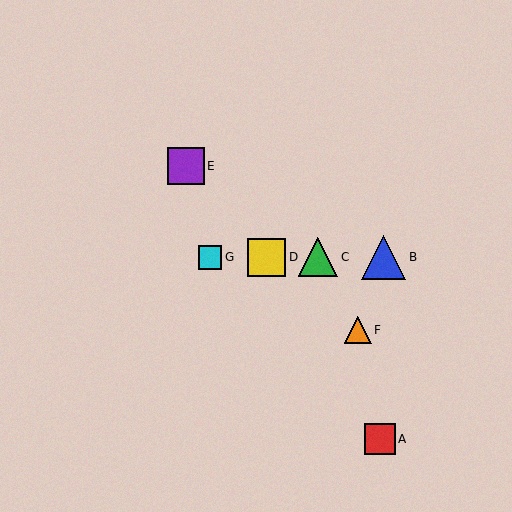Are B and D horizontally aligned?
Yes, both are at y≈257.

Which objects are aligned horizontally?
Objects B, C, D, G are aligned horizontally.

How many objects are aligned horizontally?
4 objects (B, C, D, G) are aligned horizontally.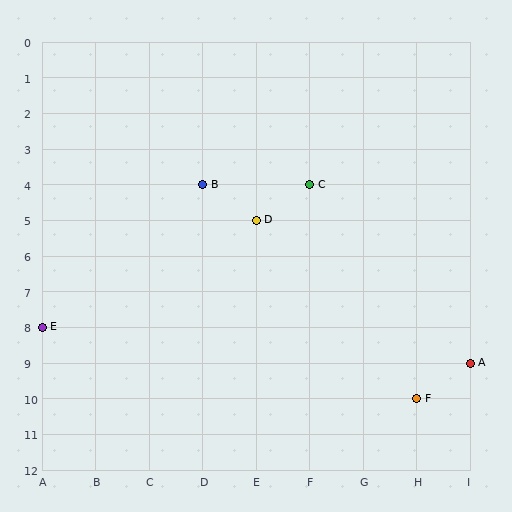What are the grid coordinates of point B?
Point B is at grid coordinates (D, 4).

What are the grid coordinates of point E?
Point E is at grid coordinates (A, 8).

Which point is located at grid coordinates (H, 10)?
Point F is at (H, 10).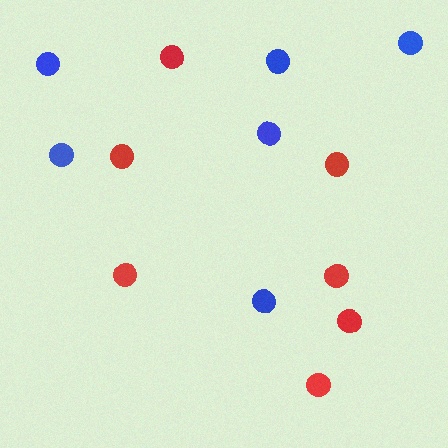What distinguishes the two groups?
There are 2 groups: one group of red circles (7) and one group of blue circles (6).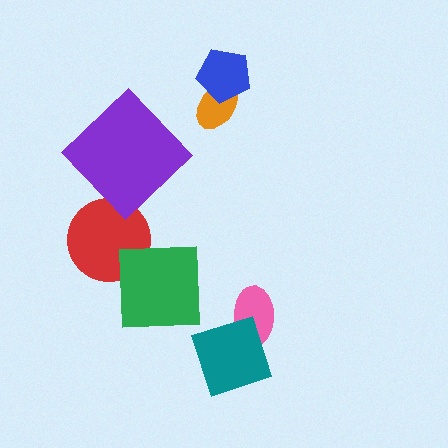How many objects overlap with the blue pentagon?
1 object overlaps with the blue pentagon.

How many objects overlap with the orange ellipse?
1 object overlaps with the orange ellipse.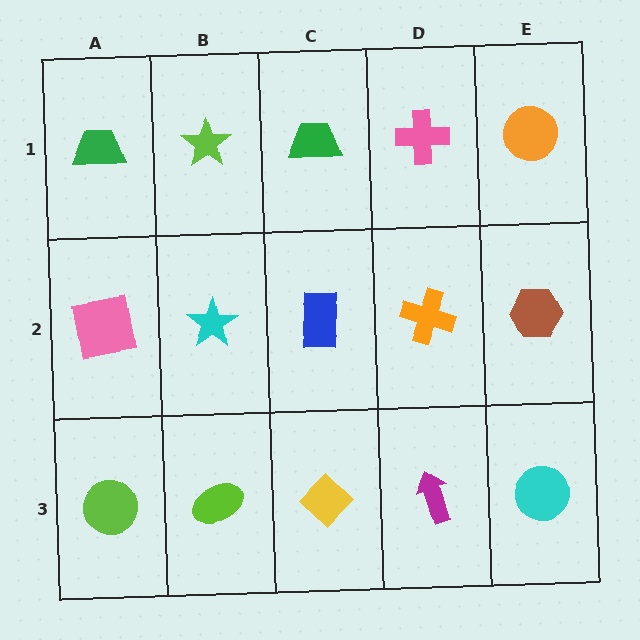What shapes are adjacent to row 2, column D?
A pink cross (row 1, column D), a magenta arrow (row 3, column D), a blue rectangle (row 2, column C), a brown hexagon (row 2, column E).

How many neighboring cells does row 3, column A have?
2.